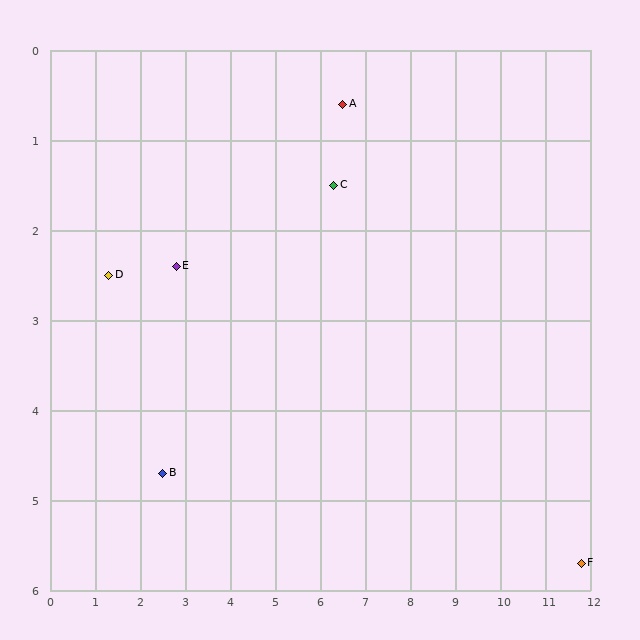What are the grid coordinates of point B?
Point B is at approximately (2.5, 4.7).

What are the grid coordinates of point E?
Point E is at approximately (2.8, 2.4).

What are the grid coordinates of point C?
Point C is at approximately (6.3, 1.5).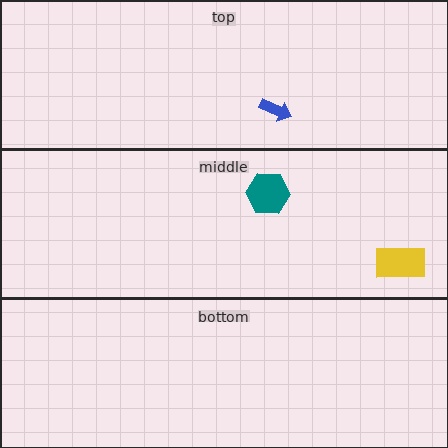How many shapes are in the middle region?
2.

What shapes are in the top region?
The blue arrow.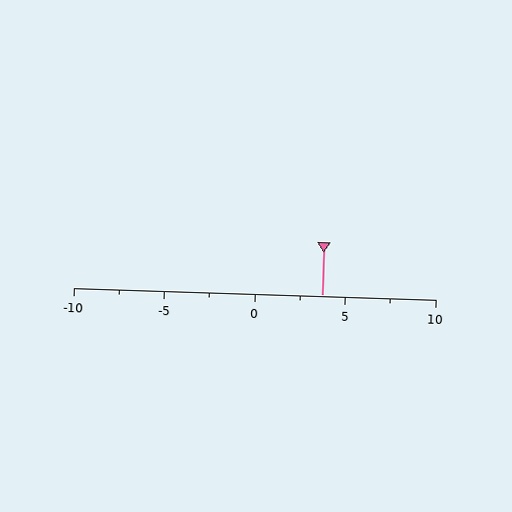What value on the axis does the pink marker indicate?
The marker indicates approximately 3.8.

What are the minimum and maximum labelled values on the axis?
The axis runs from -10 to 10.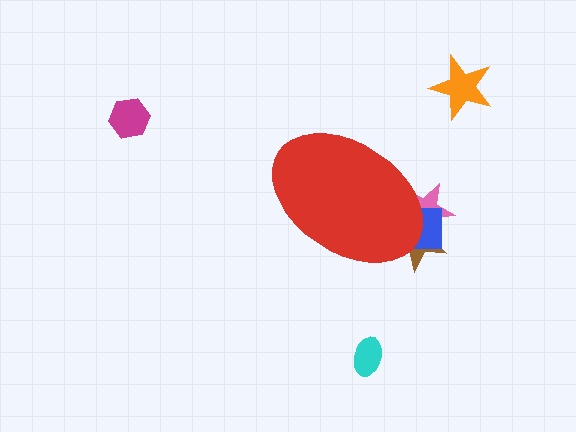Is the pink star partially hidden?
Yes, the pink star is partially hidden behind the red ellipse.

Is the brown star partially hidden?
Yes, the brown star is partially hidden behind the red ellipse.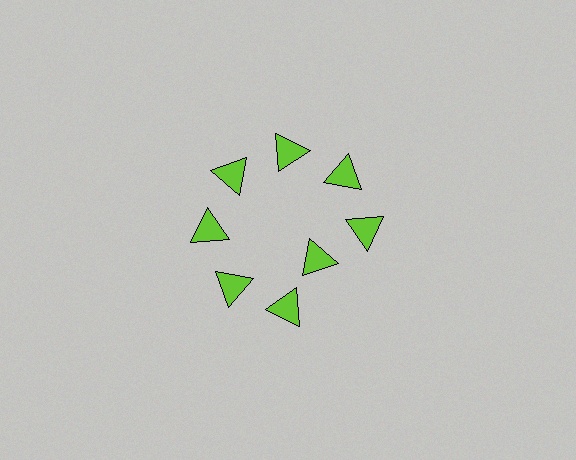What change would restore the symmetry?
The symmetry would be restored by moving it outward, back onto the ring so that all 8 triangles sit at equal angles and equal distance from the center.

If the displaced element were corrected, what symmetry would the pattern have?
It would have 8-fold rotational symmetry — the pattern would map onto itself every 45 degrees.